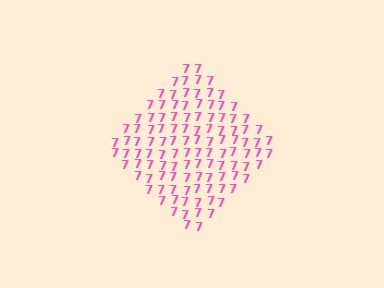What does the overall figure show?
The overall figure shows a diamond.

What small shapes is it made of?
It is made of small digit 7's.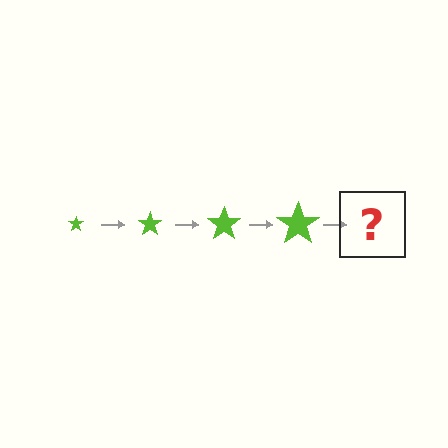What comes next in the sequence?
The next element should be a lime star, larger than the previous one.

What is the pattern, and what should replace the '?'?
The pattern is that the star gets progressively larger each step. The '?' should be a lime star, larger than the previous one.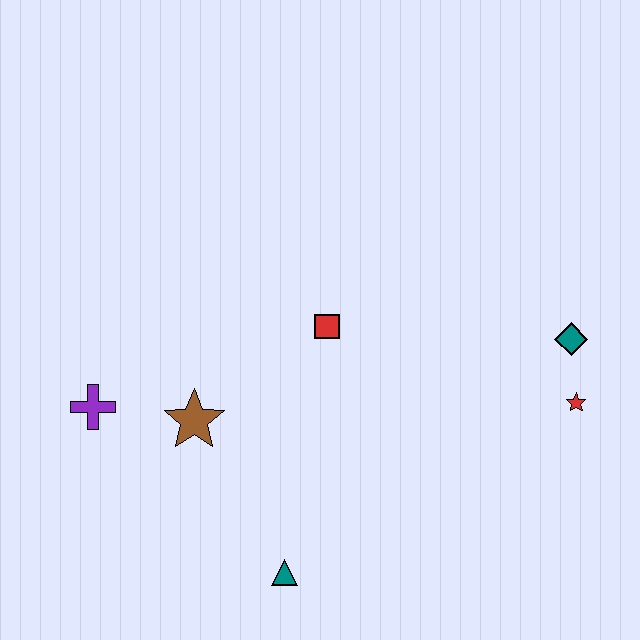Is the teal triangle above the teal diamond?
No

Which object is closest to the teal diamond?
The red star is closest to the teal diamond.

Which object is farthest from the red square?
The red star is farthest from the red square.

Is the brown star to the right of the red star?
No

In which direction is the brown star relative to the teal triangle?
The brown star is above the teal triangle.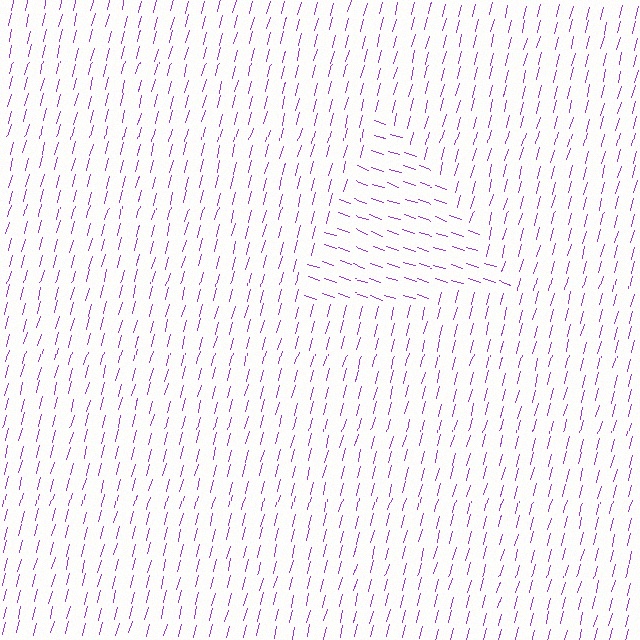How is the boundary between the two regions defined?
The boundary is defined purely by a change in line orientation (approximately 86 degrees difference). All lines are the same color and thickness.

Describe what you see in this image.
The image is filled with small purple line segments. A triangle region in the image has lines oriented differently from the surrounding lines, creating a visible texture boundary.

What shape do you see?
I see a triangle.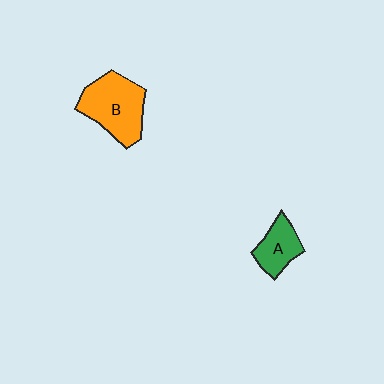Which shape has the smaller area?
Shape A (green).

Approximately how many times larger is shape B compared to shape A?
Approximately 1.8 times.